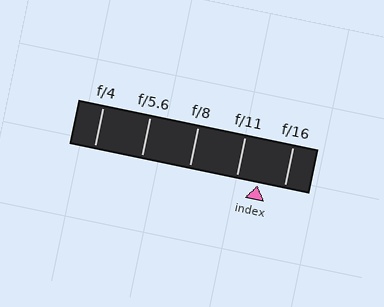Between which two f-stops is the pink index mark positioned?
The index mark is between f/11 and f/16.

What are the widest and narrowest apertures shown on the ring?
The widest aperture shown is f/4 and the narrowest is f/16.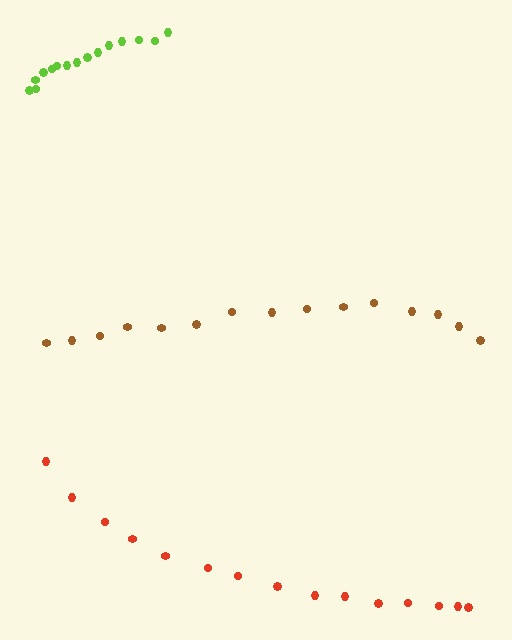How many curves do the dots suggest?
There are 3 distinct paths.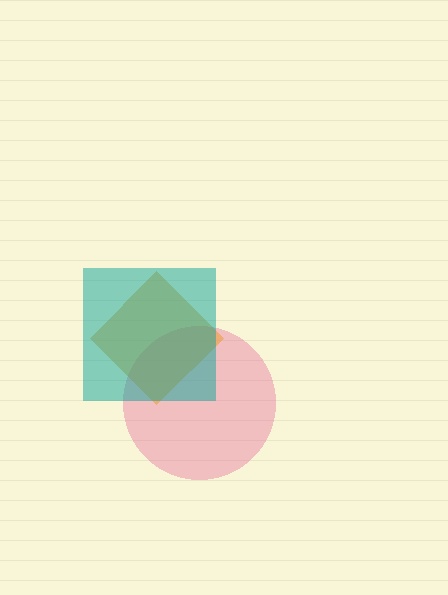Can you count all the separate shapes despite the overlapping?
Yes, there are 3 separate shapes.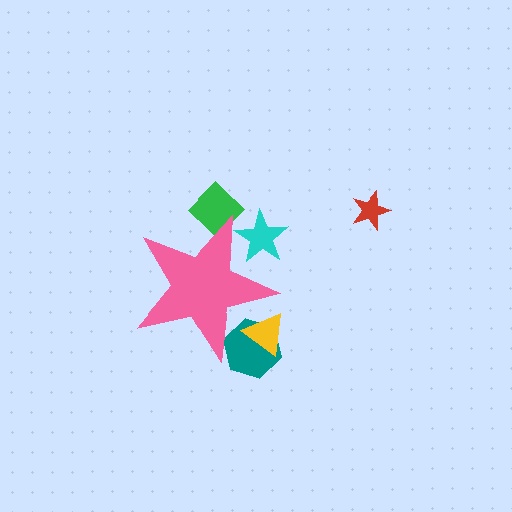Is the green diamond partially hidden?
Yes, the green diamond is partially hidden behind the pink star.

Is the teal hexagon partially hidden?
Yes, the teal hexagon is partially hidden behind the pink star.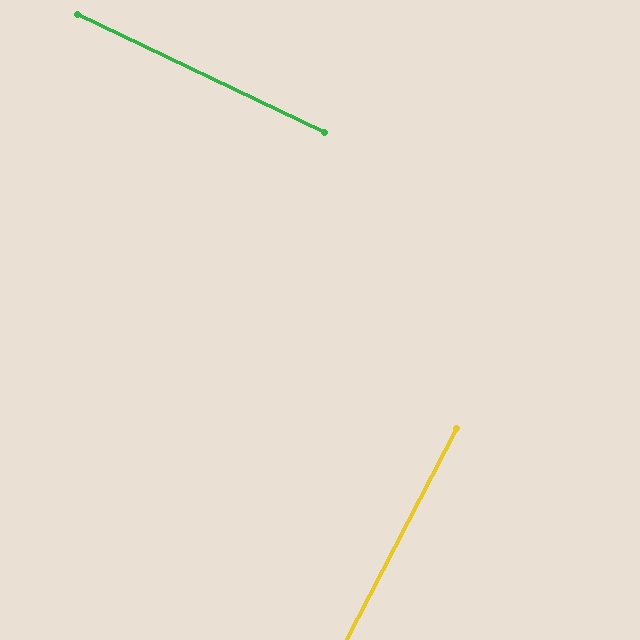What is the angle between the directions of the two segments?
Approximately 88 degrees.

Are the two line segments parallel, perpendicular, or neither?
Perpendicular — they meet at approximately 88°.